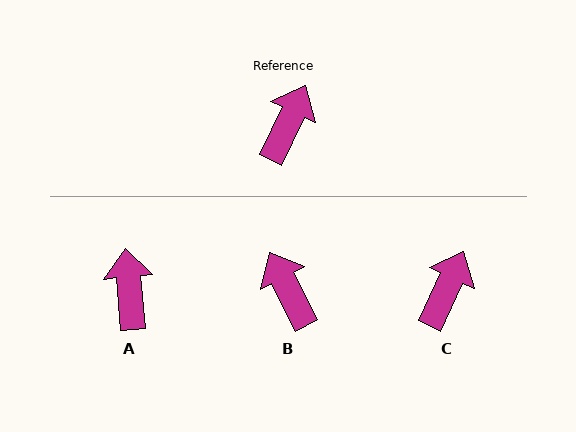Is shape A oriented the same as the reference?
No, it is off by about 30 degrees.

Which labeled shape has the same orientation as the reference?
C.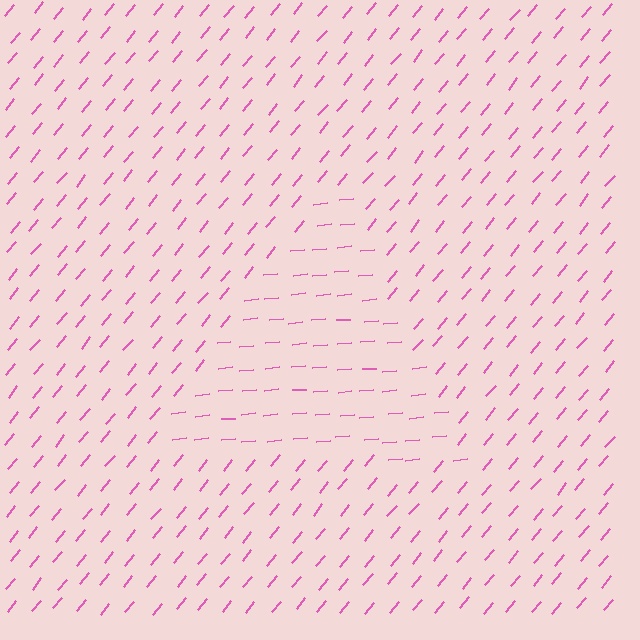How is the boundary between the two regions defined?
The boundary is defined purely by a change in line orientation (approximately 45 degrees difference). All lines are the same color and thickness.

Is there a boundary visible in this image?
Yes, there is a texture boundary formed by a change in line orientation.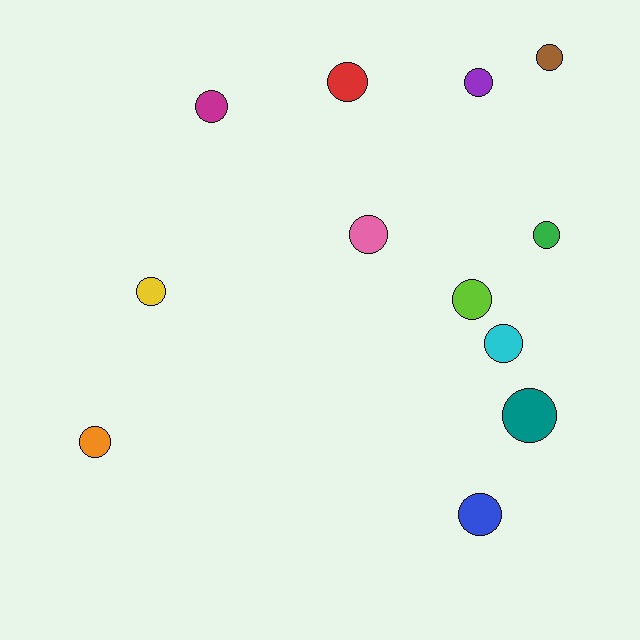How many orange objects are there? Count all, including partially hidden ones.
There is 1 orange object.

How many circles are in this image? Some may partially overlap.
There are 12 circles.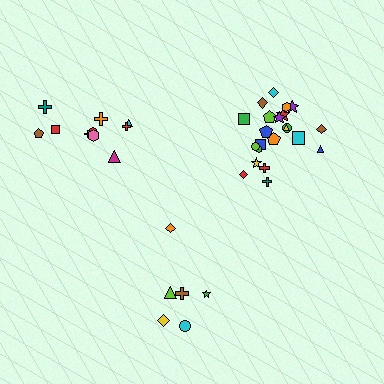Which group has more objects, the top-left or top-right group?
The top-right group.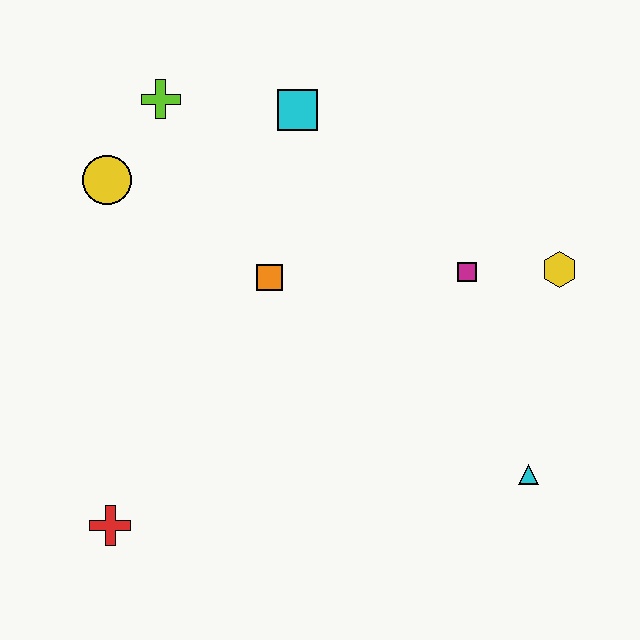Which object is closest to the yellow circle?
The lime cross is closest to the yellow circle.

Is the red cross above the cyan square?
No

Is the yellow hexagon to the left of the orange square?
No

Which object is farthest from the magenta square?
The red cross is farthest from the magenta square.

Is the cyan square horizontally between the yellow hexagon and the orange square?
Yes